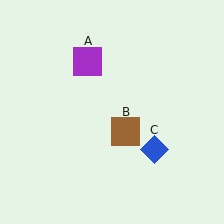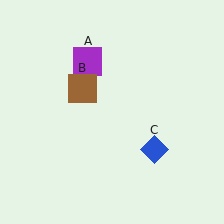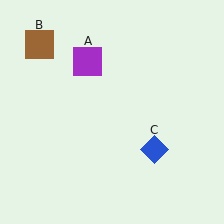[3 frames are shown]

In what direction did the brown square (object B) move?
The brown square (object B) moved up and to the left.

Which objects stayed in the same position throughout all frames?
Purple square (object A) and blue diamond (object C) remained stationary.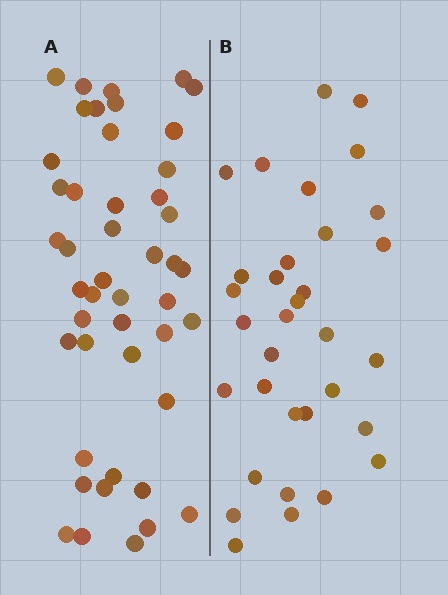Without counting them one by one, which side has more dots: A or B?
Region A (the left region) has more dots.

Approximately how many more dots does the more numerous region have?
Region A has approximately 15 more dots than region B.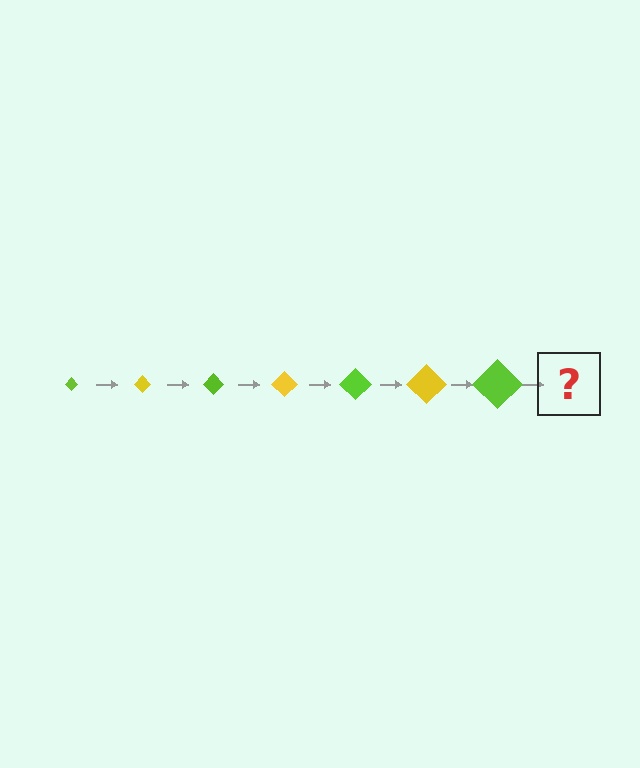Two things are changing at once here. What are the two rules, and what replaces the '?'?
The two rules are that the diamond grows larger each step and the color cycles through lime and yellow. The '?' should be a yellow diamond, larger than the previous one.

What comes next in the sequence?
The next element should be a yellow diamond, larger than the previous one.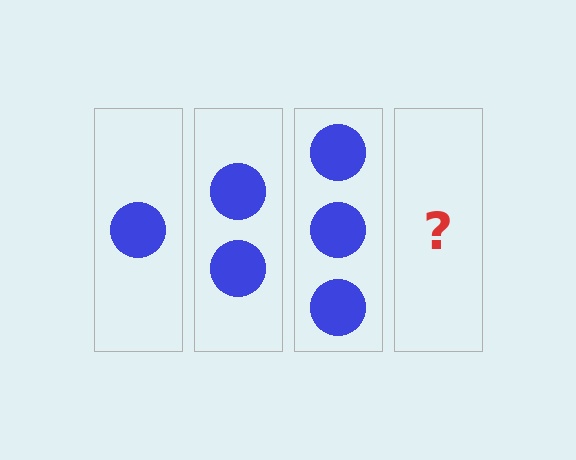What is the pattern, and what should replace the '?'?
The pattern is that each step adds one more circle. The '?' should be 4 circles.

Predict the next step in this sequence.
The next step is 4 circles.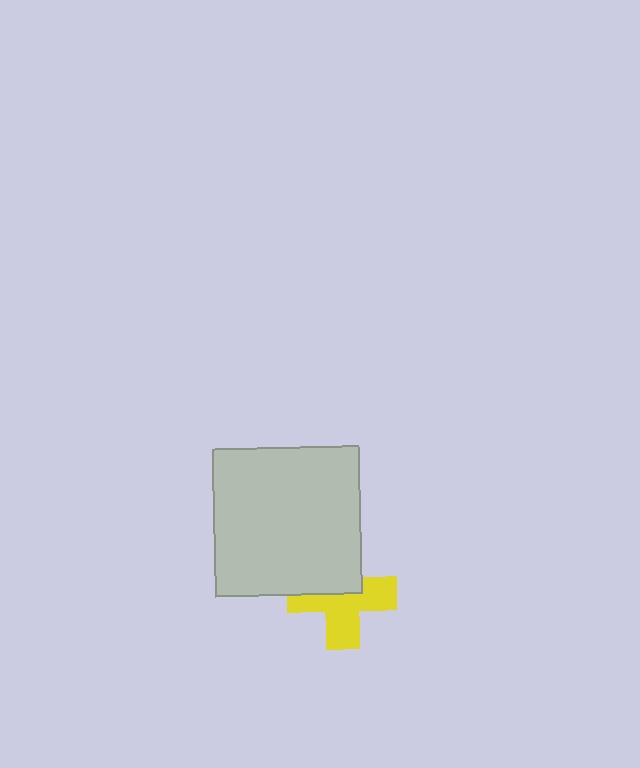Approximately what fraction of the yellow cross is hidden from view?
Roughly 42% of the yellow cross is hidden behind the light gray square.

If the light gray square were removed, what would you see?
You would see the complete yellow cross.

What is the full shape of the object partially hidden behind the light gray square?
The partially hidden object is a yellow cross.